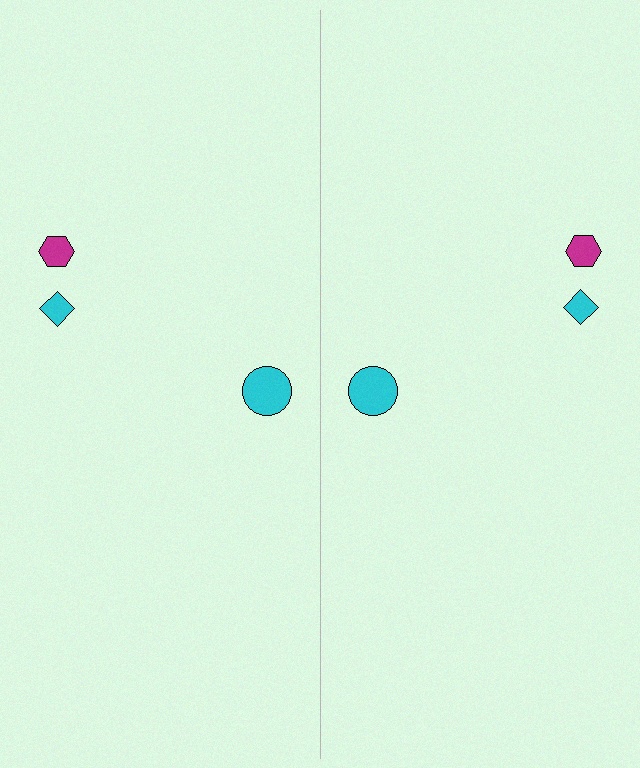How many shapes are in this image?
There are 6 shapes in this image.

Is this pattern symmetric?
Yes, this pattern has bilateral (reflection) symmetry.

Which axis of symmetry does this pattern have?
The pattern has a vertical axis of symmetry running through the center of the image.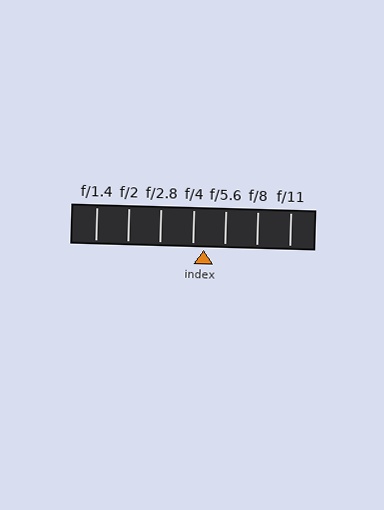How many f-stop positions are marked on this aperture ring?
There are 7 f-stop positions marked.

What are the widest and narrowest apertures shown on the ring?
The widest aperture shown is f/1.4 and the narrowest is f/11.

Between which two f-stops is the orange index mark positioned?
The index mark is between f/4 and f/5.6.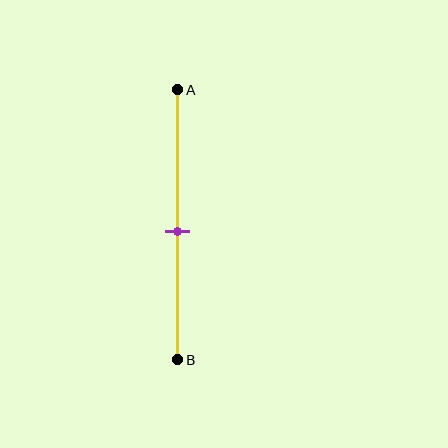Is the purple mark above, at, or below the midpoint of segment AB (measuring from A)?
The purple mark is approximately at the midpoint of segment AB.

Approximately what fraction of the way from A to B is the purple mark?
The purple mark is approximately 50% of the way from A to B.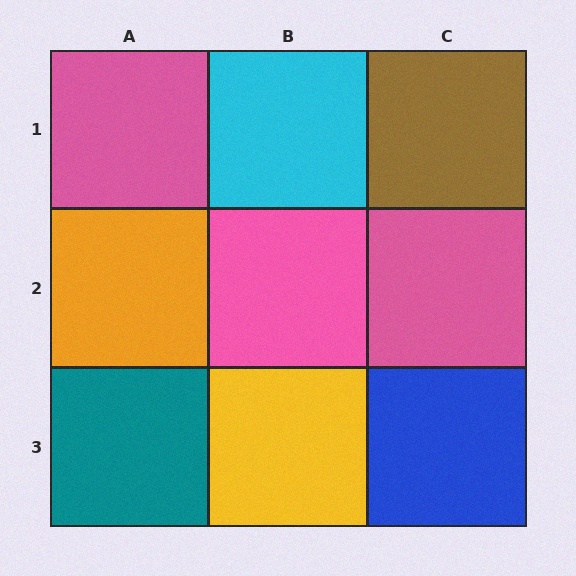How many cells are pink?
3 cells are pink.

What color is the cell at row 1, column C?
Brown.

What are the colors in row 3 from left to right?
Teal, yellow, blue.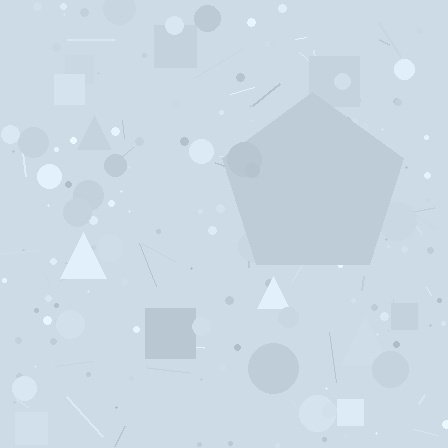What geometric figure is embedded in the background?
A pentagon is embedded in the background.